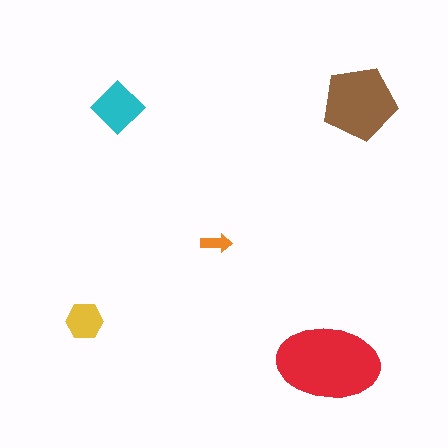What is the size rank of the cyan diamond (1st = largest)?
3rd.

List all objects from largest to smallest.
The red ellipse, the brown pentagon, the cyan diamond, the yellow hexagon, the orange arrow.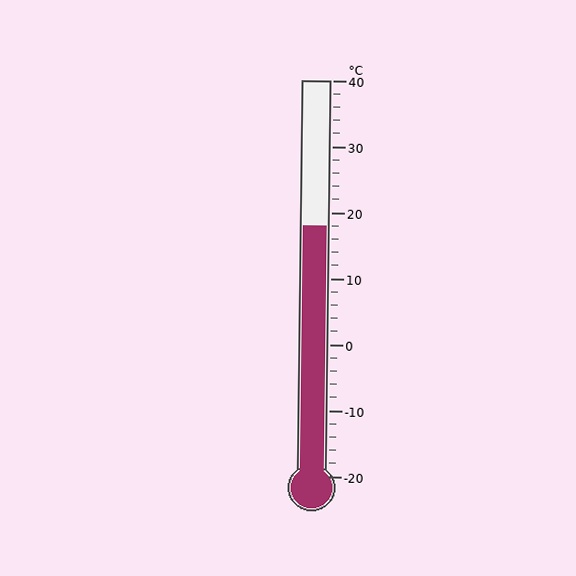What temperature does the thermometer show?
The thermometer shows approximately 18°C.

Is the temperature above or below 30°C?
The temperature is below 30°C.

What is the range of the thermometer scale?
The thermometer scale ranges from -20°C to 40°C.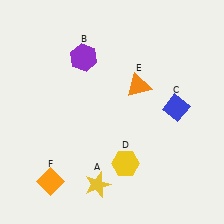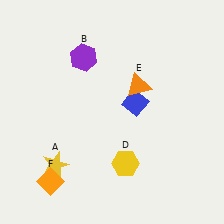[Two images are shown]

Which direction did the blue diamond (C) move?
The blue diamond (C) moved left.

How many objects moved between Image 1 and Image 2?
2 objects moved between the two images.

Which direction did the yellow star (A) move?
The yellow star (A) moved left.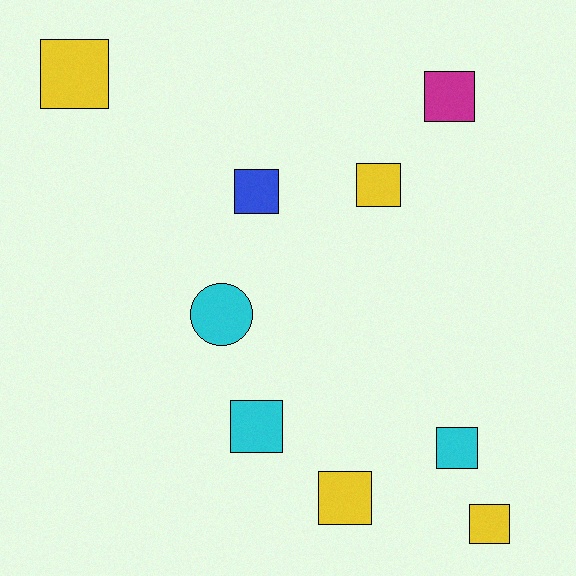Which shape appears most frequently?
Square, with 8 objects.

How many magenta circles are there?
There are no magenta circles.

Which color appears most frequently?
Yellow, with 4 objects.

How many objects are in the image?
There are 9 objects.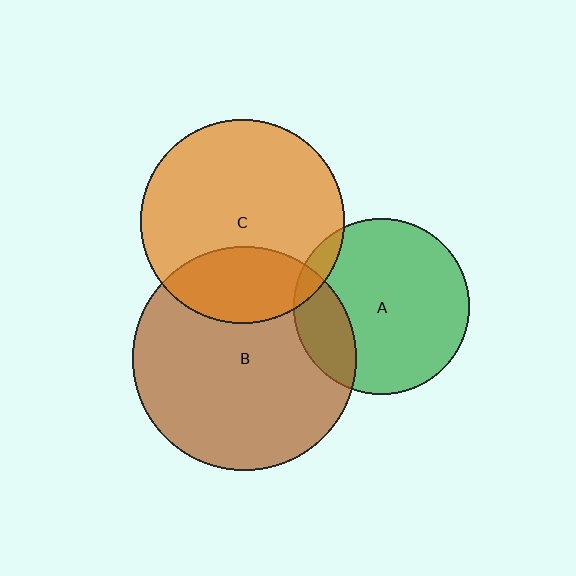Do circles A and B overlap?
Yes.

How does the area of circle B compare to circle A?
Approximately 1.6 times.